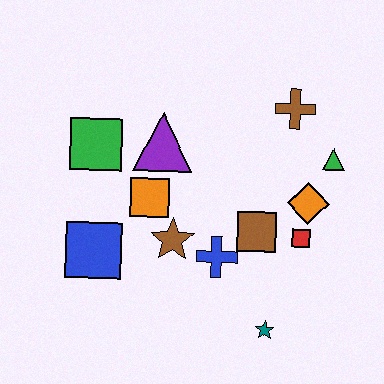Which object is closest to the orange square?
The brown star is closest to the orange square.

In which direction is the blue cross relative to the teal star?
The blue cross is above the teal star.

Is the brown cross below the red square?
No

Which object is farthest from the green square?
The teal star is farthest from the green square.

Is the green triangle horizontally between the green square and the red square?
No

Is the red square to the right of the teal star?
Yes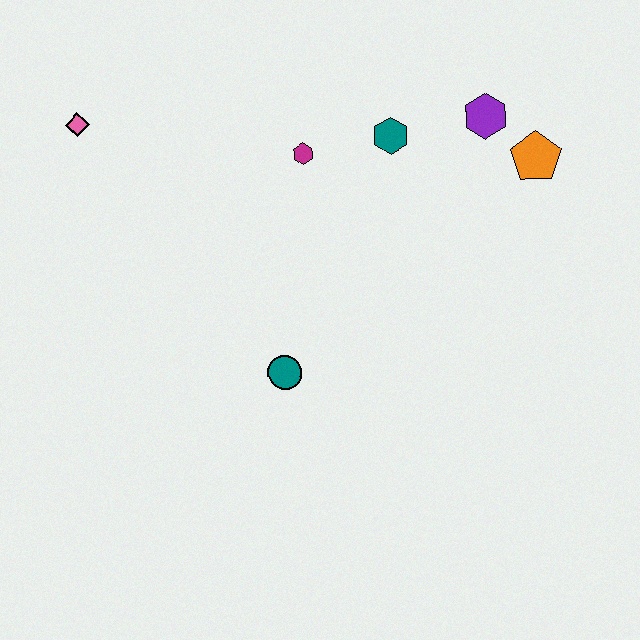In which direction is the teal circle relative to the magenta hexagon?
The teal circle is below the magenta hexagon.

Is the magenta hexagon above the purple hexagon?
No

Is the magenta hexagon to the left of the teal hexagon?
Yes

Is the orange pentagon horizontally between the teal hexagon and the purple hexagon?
No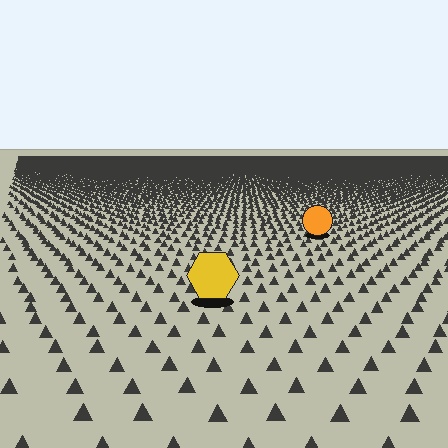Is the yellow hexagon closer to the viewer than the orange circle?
Yes. The yellow hexagon is closer — you can tell from the texture gradient: the ground texture is coarser near it.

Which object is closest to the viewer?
The yellow hexagon is closest. The texture marks near it are larger and more spread out.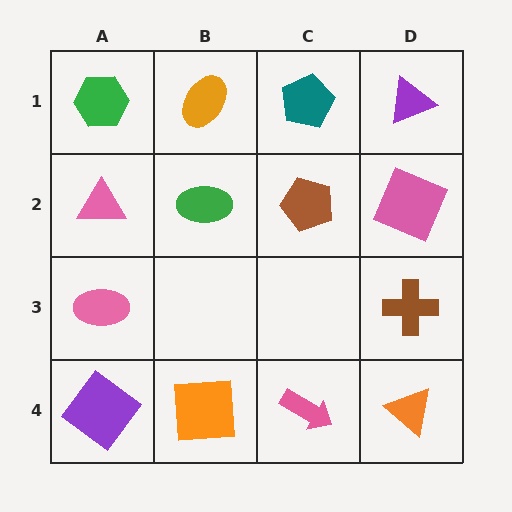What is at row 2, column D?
A pink square.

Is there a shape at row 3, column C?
No, that cell is empty.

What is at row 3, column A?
A pink ellipse.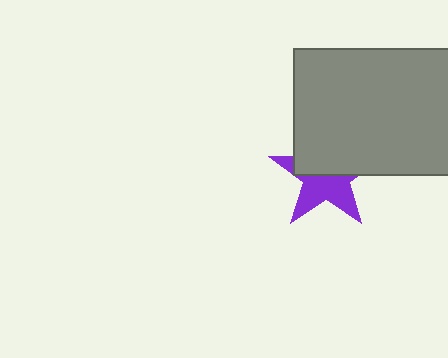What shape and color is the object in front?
The object in front is a gray rectangle.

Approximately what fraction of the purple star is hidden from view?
Roughly 49% of the purple star is hidden behind the gray rectangle.